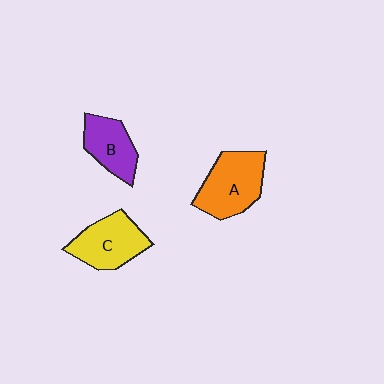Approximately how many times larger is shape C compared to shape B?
Approximately 1.3 times.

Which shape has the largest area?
Shape A (orange).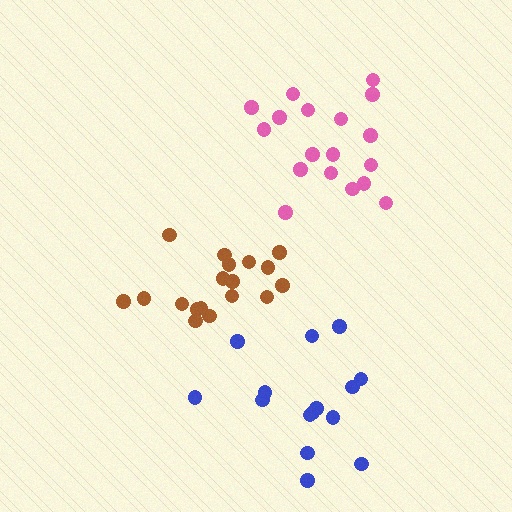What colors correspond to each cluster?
The clusters are colored: pink, blue, brown.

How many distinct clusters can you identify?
There are 3 distinct clusters.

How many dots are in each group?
Group 1: 18 dots, Group 2: 15 dots, Group 3: 18 dots (51 total).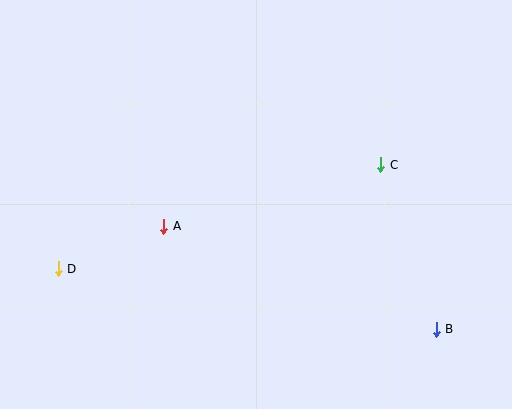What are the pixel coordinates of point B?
Point B is at (436, 329).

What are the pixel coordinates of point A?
Point A is at (164, 226).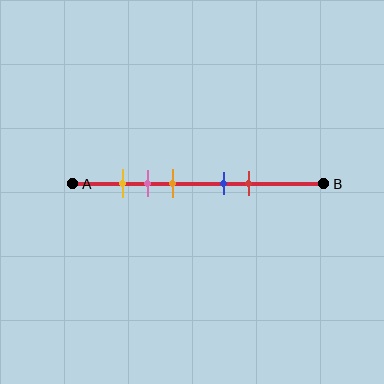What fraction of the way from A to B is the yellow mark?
The yellow mark is approximately 20% (0.2) of the way from A to B.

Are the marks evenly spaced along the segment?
No, the marks are not evenly spaced.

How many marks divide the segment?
There are 5 marks dividing the segment.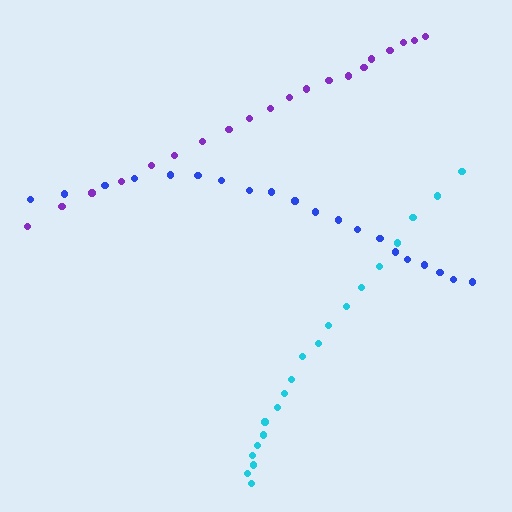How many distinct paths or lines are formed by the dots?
There are 3 distinct paths.